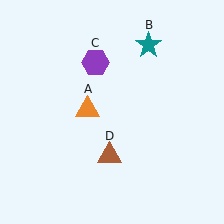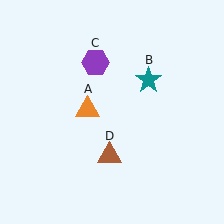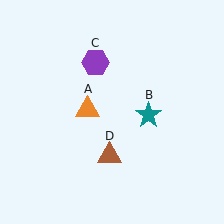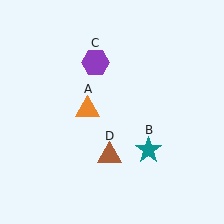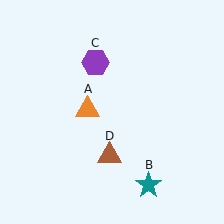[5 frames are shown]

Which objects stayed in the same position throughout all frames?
Orange triangle (object A) and purple hexagon (object C) and brown triangle (object D) remained stationary.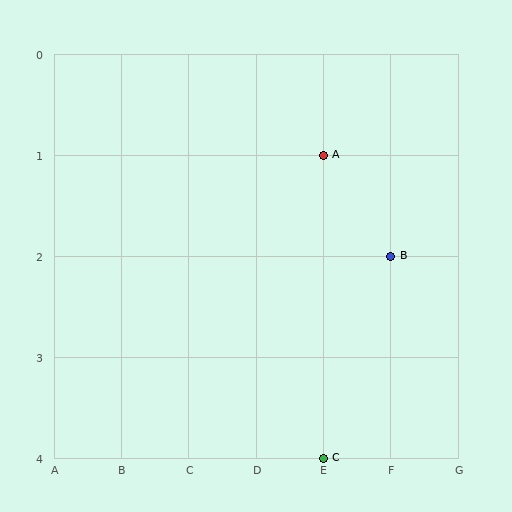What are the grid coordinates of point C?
Point C is at grid coordinates (E, 4).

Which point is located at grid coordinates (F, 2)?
Point B is at (F, 2).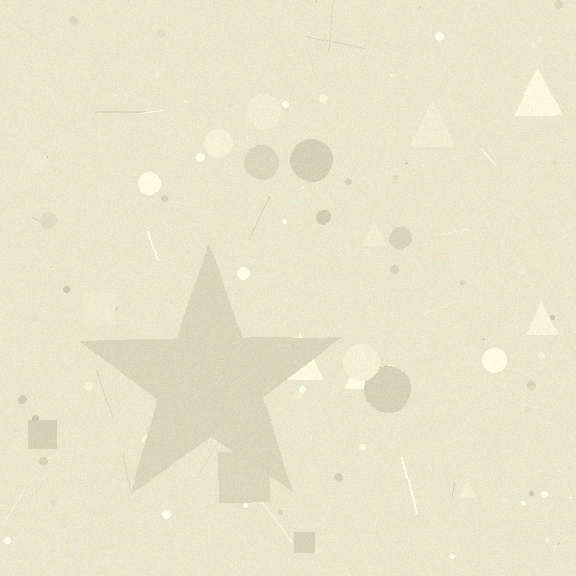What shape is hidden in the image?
A star is hidden in the image.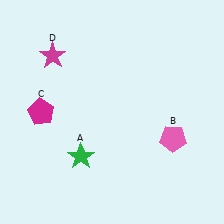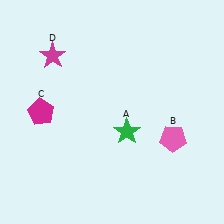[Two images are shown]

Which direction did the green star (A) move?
The green star (A) moved right.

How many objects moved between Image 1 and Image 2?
1 object moved between the two images.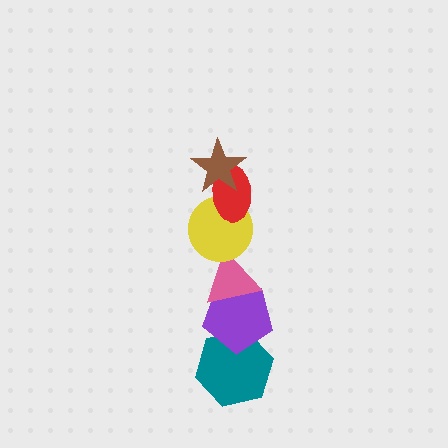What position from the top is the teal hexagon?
The teal hexagon is 6th from the top.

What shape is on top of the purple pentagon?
The pink triangle is on top of the purple pentagon.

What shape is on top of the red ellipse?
The brown star is on top of the red ellipse.